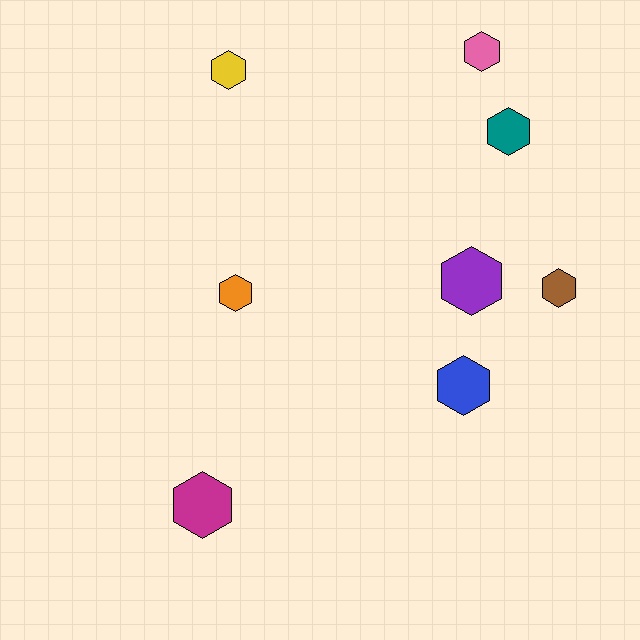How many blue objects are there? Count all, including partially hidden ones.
There is 1 blue object.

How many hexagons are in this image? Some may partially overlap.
There are 8 hexagons.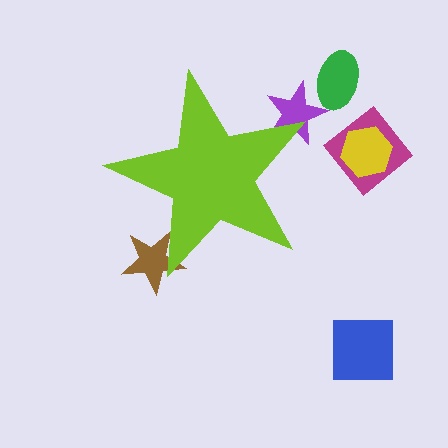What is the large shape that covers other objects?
A lime star.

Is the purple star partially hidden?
Yes, the purple star is partially hidden behind the lime star.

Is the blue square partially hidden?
No, the blue square is fully visible.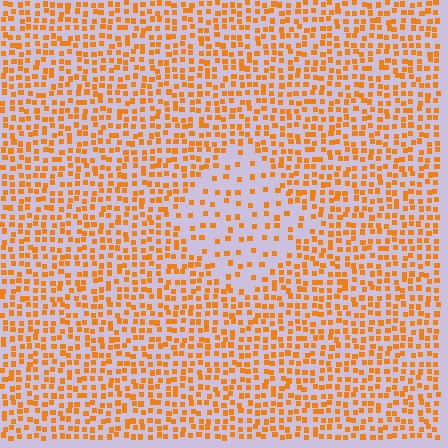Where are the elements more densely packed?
The elements are more densely packed outside the diamond boundary.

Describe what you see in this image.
The image contains small orange elements arranged at two different densities. A diamond-shaped region is visible where the elements are less densely packed than the surrounding area.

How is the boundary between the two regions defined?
The boundary is defined by a change in element density (approximately 2.3x ratio). All elements are the same color, size, and shape.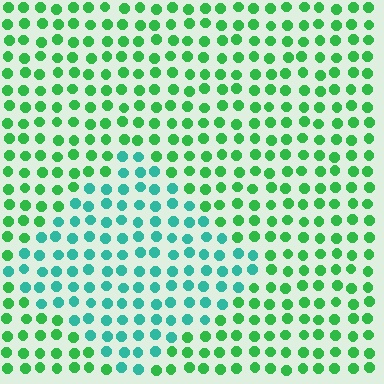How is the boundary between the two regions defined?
The boundary is defined purely by a slight shift in hue (about 40 degrees). Spacing, size, and orientation are identical on both sides.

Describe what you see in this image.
The image is filled with small green elements in a uniform arrangement. A diamond-shaped region is visible where the elements are tinted to a slightly different hue, forming a subtle color boundary.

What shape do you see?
I see a diamond.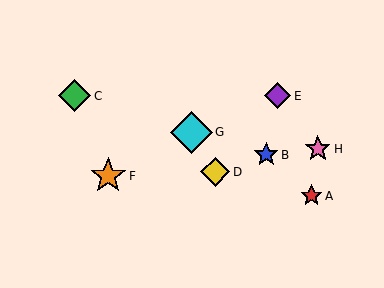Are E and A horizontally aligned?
No, E is at y≈96 and A is at y≈196.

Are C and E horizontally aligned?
Yes, both are at y≈96.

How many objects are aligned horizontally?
2 objects (C, E) are aligned horizontally.